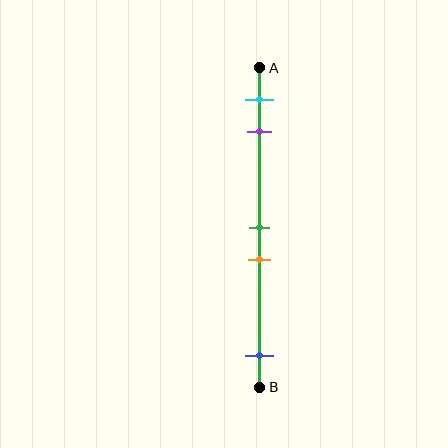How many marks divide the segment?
There are 5 marks dividing the segment.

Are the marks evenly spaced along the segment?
No, the marks are not evenly spaced.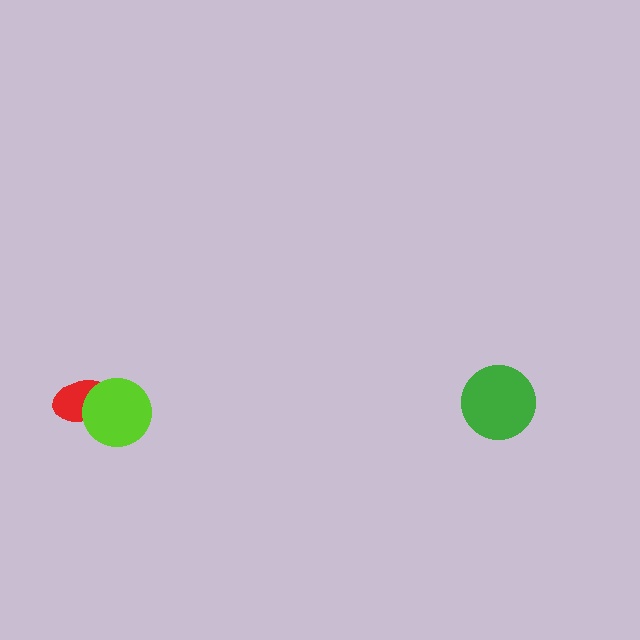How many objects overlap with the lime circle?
1 object overlaps with the lime circle.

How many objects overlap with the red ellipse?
1 object overlaps with the red ellipse.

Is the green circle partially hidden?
No, no other shape covers it.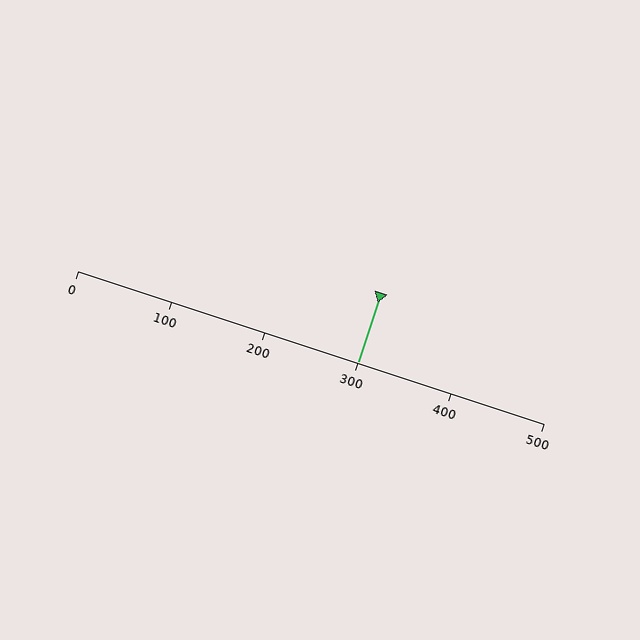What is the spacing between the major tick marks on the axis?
The major ticks are spaced 100 apart.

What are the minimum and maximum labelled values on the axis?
The axis runs from 0 to 500.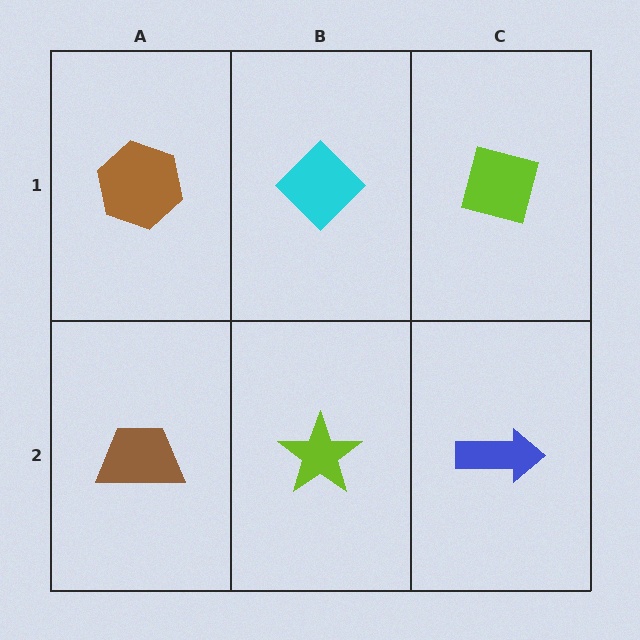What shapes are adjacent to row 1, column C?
A blue arrow (row 2, column C), a cyan diamond (row 1, column B).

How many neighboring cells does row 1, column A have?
2.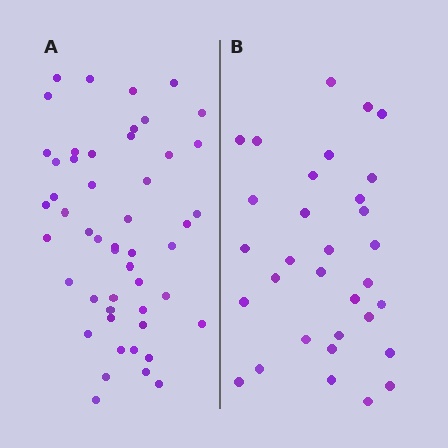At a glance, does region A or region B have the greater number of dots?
Region A (the left region) has more dots.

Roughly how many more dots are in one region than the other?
Region A has approximately 20 more dots than region B.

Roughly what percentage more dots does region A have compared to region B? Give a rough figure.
About 55% more.